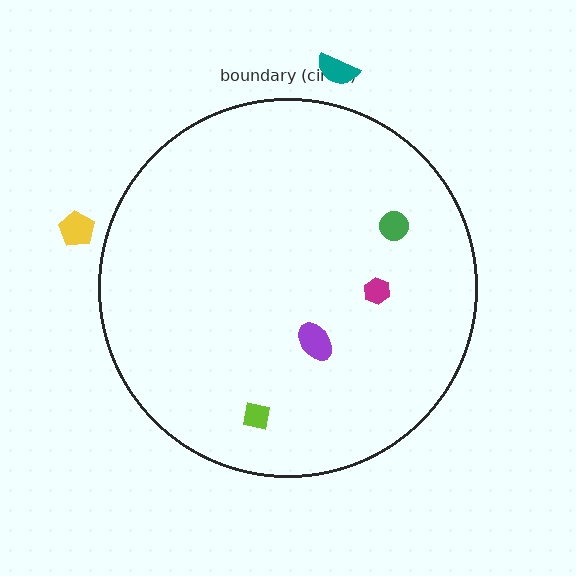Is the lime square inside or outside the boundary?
Inside.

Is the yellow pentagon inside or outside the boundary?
Outside.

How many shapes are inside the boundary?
4 inside, 2 outside.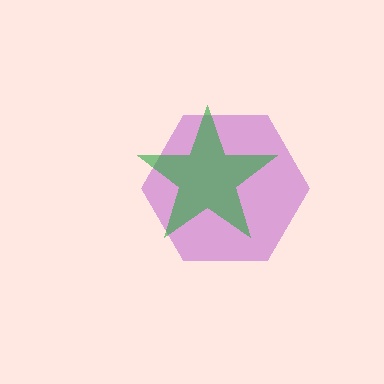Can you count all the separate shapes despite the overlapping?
Yes, there are 2 separate shapes.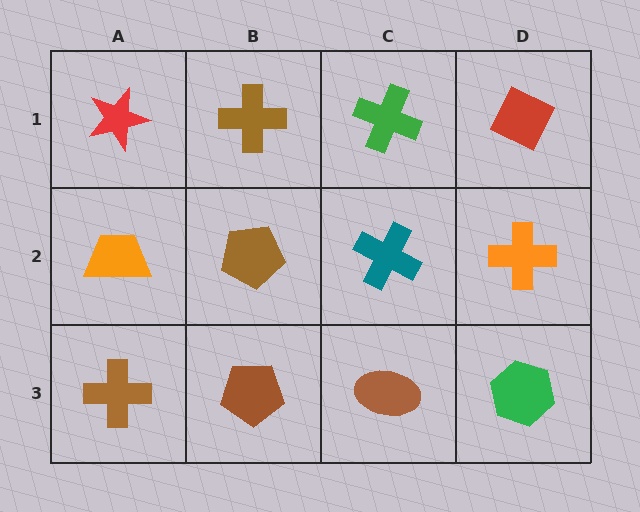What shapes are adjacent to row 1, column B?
A brown pentagon (row 2, column B), a red star (row 1, column A), a green cross (row 1, column C).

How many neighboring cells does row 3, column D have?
2.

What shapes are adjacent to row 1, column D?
An orange cross (row 2, column D), a green cross (row 1, column C).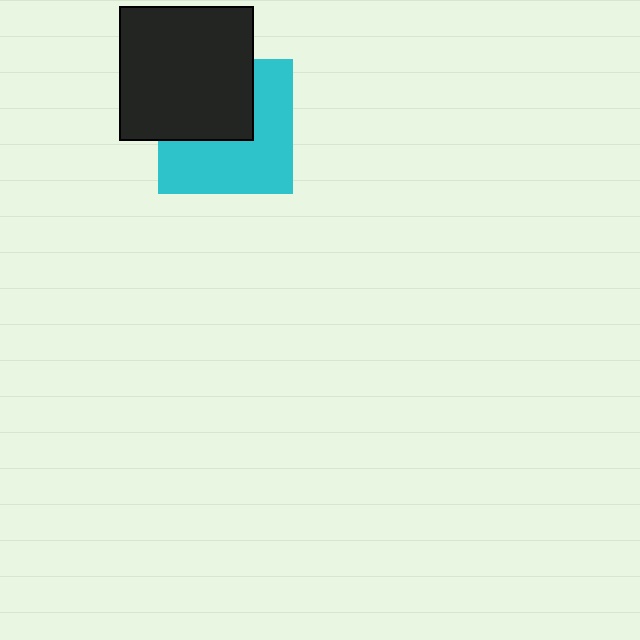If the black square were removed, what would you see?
You would see the complete cyan square.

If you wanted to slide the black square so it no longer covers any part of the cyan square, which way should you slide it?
Slide it toward the upper-left — that is the most direct way to separate the two shapes.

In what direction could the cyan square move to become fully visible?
The cyan square could move toward the lower-right. That would shift it out from behind the black square entirely.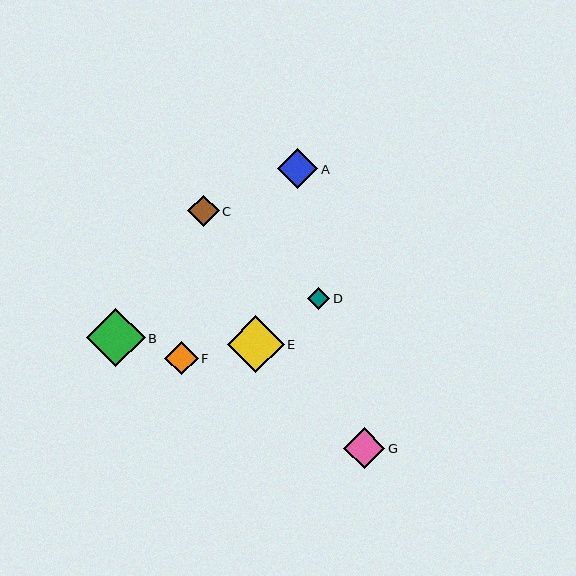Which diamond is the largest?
Diamond B is the largest with a size of approximately 58 pixels.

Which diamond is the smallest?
Diamond D is the smallest with a size of approximately 22 pixels.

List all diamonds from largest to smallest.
From largest to smallest: B, E, G, A, F, C, D.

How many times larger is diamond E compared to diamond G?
Diamond E is approximately 1.4 times the size of diamond G.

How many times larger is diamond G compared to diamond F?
Diamond G is approximately 1.2 times the size of diamond F.